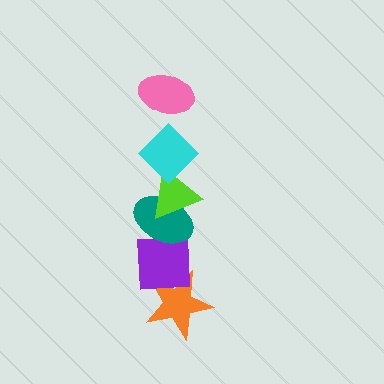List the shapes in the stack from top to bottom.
From top to bottom: the pink ellipse, the cyan diamond, the lime triangle, the teal ellipse, the purple square, the orange star.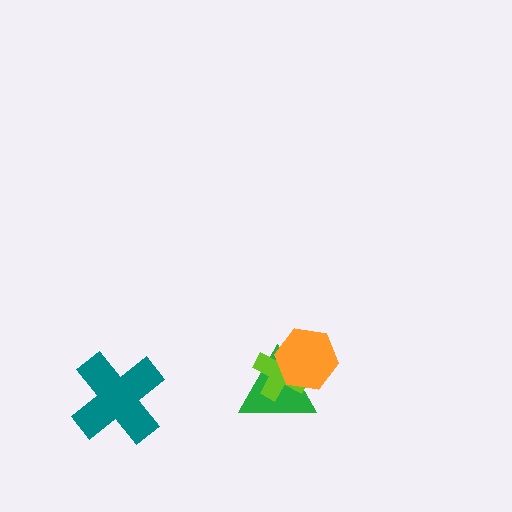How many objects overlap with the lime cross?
2 objects overlap with the lime cross.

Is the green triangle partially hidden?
Yes, it is partially covered by another shape.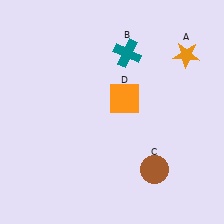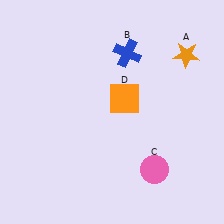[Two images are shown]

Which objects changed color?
B changed from teal to blue. C changed from brown to pink.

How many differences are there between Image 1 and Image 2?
There are 2 differences between the two images.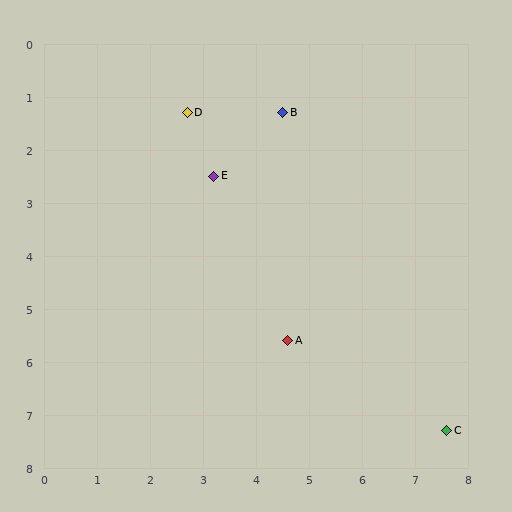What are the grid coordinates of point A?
Point A is at approximately (4.6, 5.6).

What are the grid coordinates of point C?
Point C is at approximately (7.6, 7.3).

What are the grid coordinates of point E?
Point E is at approximately (3.2, 2.5).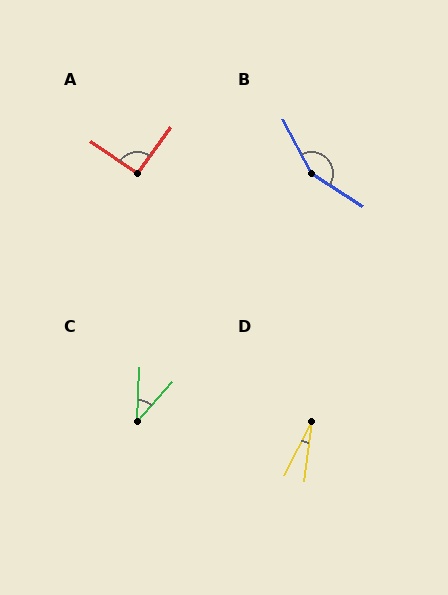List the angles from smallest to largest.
D (20°), C (39°), A (91°), B (151°).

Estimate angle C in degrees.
Approximately 39 degrees.